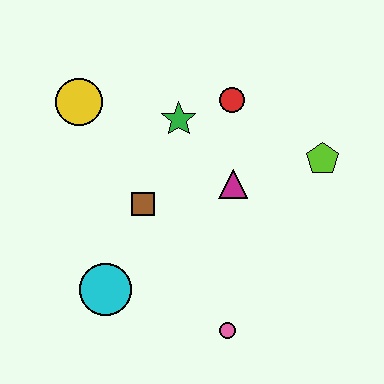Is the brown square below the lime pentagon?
Yes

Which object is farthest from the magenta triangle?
The yellow circle is farthest from the magenta triangle.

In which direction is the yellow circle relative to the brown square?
The yellow circle is above the brown square.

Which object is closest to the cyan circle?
The brown square is closest to the cyan circle.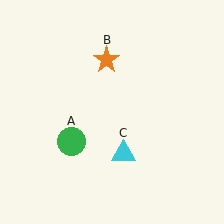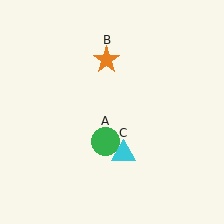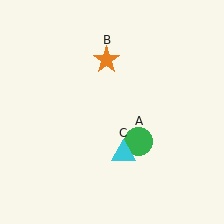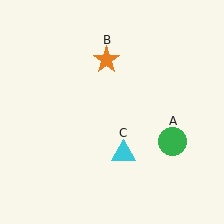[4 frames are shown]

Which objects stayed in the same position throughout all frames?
Orange star (object B) and cyan triangle (object C) remained stationary.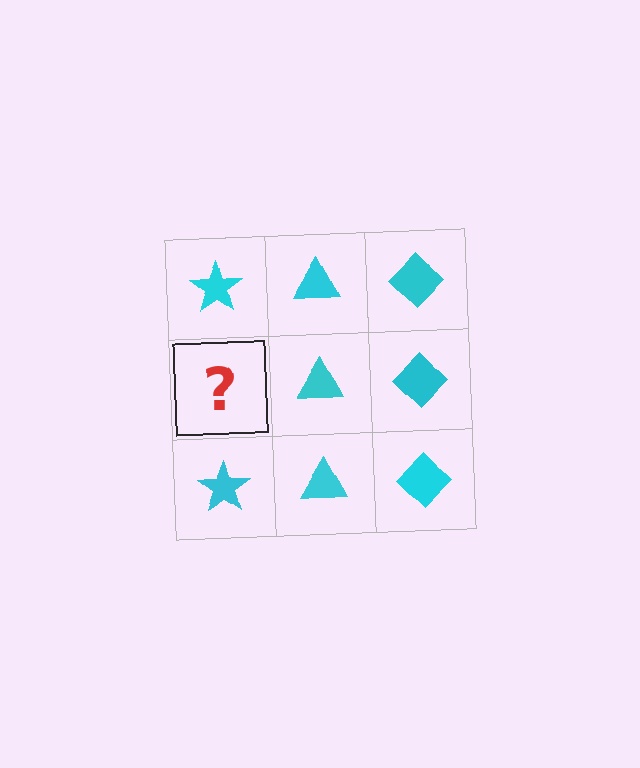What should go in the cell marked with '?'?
The missing cell should contain a cyan star.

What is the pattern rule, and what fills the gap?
The rule is that each column has a consistent shape. The gap should be filled with a cyan star.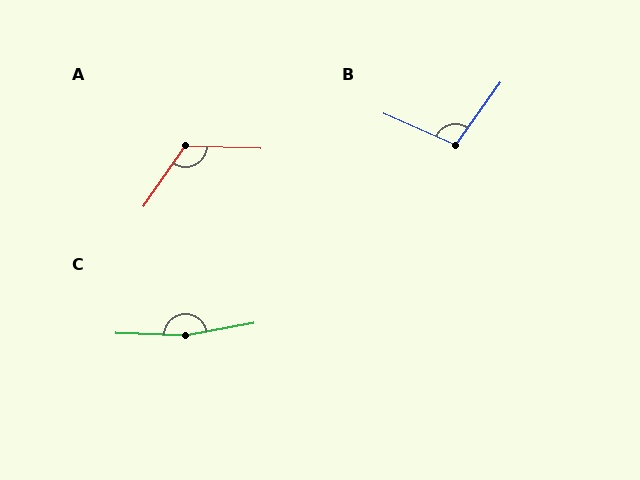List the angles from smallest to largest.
B (102°), A (123°), C (167°).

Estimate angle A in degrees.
Approximately 123 degrees.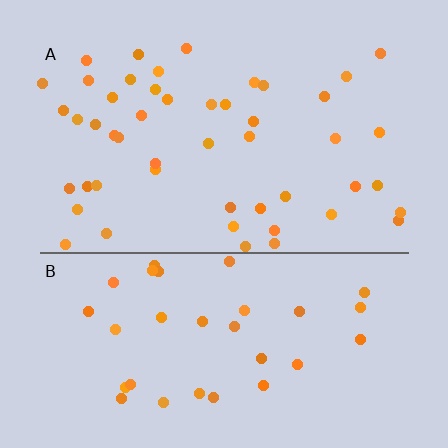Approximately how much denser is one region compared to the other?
Approximately 1.5× — region A over region B.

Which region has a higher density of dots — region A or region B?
A (the top).